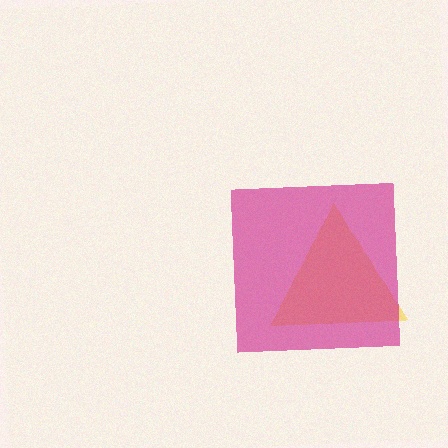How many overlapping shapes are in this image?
There are 2 overlapping shapes in the image.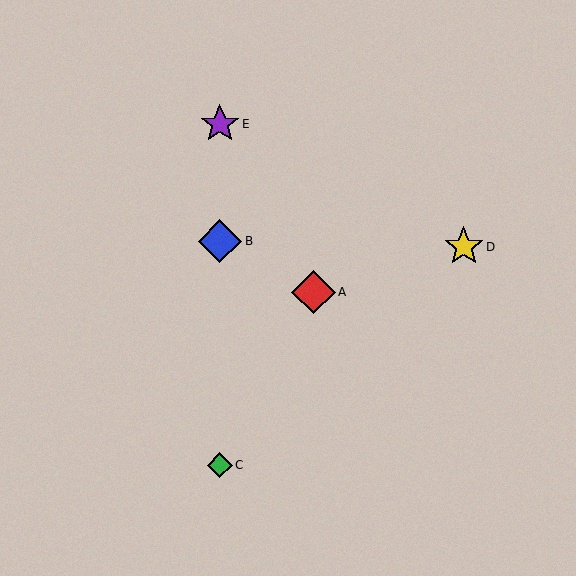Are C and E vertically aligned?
Yes, both are at x≈220.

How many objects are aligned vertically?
3 objects (B, C, E) are aligned vertically.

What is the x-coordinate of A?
Object A is at x≈313.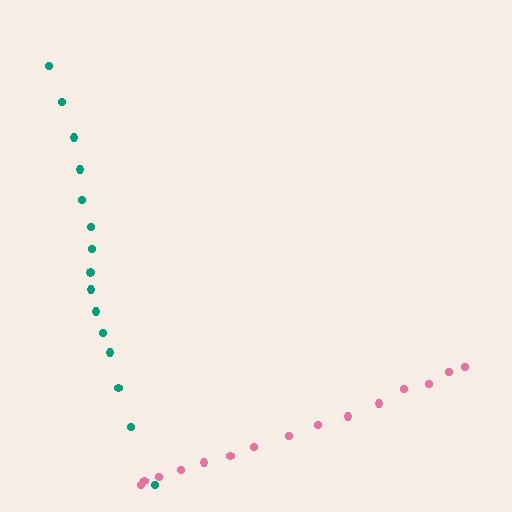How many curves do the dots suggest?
There are 2 distinct paths.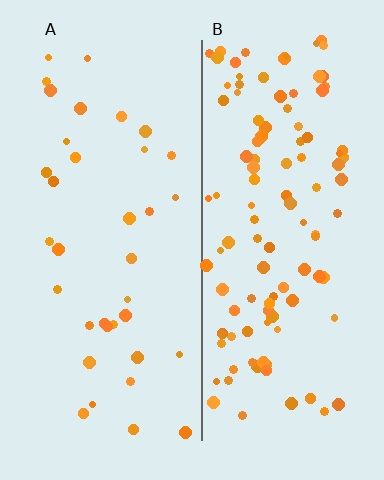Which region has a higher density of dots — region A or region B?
B (the right).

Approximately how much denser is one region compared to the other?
Approximately 3.2× — region B over region A.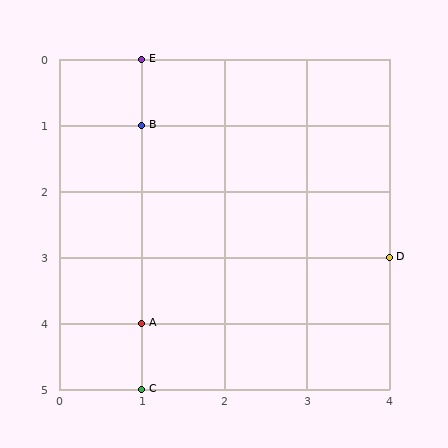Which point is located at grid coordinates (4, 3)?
Point D is at (4, 3).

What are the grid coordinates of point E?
Point E is at grid coordinates (1, 0).